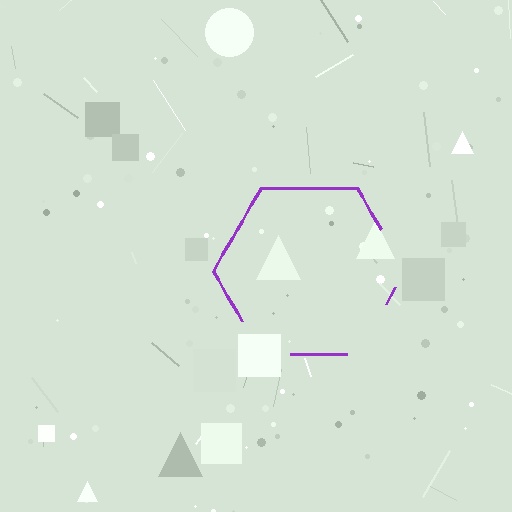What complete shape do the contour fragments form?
The contour fragments form a hexagon.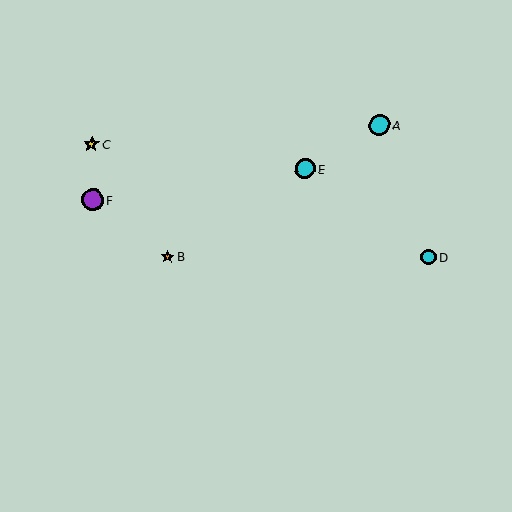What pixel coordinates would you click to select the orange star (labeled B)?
Click at (167, 257) to select the orange star B.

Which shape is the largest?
The purple circle (labeled F) is the largest.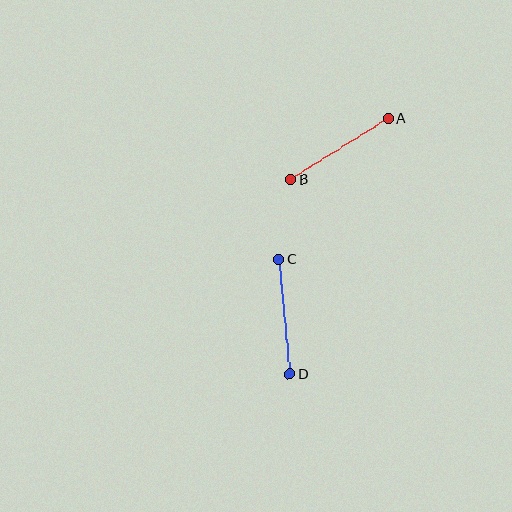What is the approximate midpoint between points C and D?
The midpoint is at approximately (284, 317) pixels.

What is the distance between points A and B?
The distance is approximately 115 pixels.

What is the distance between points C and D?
The distance is approximately 115 pixels.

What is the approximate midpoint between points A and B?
The midpoint is at approximately (340, 149) pixels.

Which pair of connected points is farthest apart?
Points A and B are farthest apart.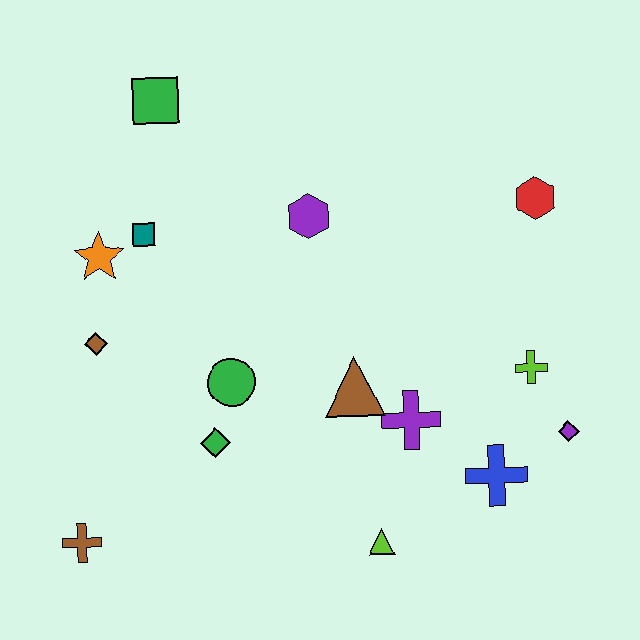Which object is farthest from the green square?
The purple diamond is farthest from the green square.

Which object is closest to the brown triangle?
The purple cross is closest to the brown triangle.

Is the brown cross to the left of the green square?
Yes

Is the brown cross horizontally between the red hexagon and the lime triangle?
No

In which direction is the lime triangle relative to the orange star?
The lime triangle is below the orange star.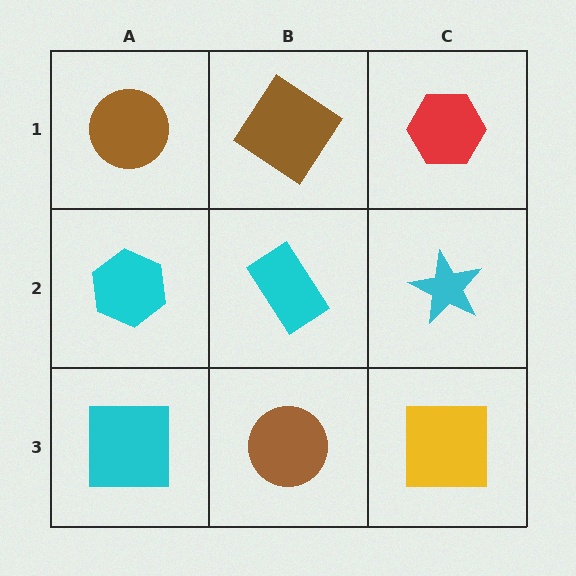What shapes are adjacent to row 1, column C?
A cyan star (row 2, column C), a brown diamond (row 1, column B).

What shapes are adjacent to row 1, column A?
A cyan hexagon (row 2, column A), a brown diamond (row 1, column B).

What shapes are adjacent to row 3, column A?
A cyan hexagon (row 2, column A), a brown circle (row 3, column B).